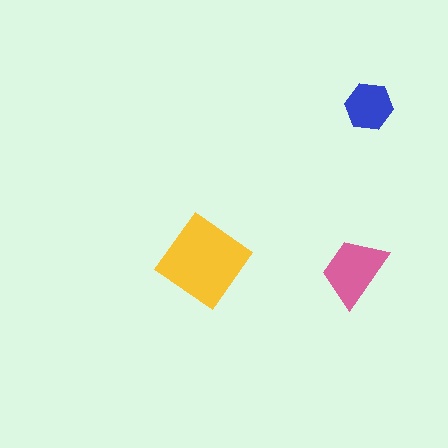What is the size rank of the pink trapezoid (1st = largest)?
2nd.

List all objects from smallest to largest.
The blue hexagon, the pink trapezoid, the yellow diamond.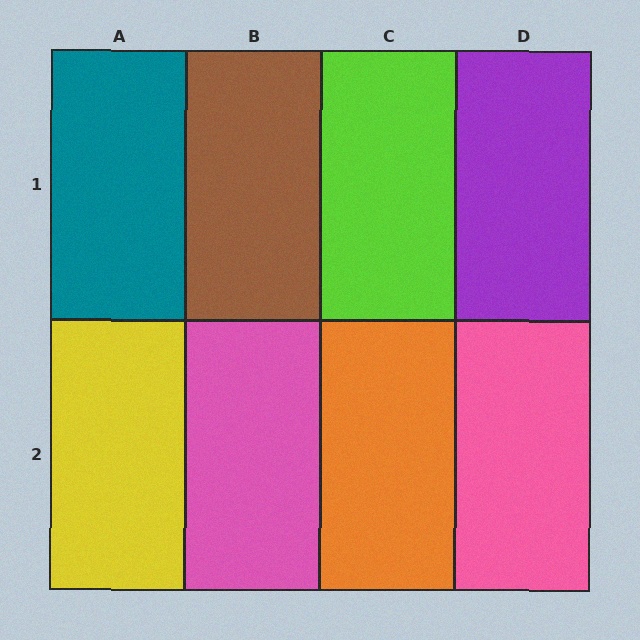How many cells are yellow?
1 cell is yellow.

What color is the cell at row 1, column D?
Purple.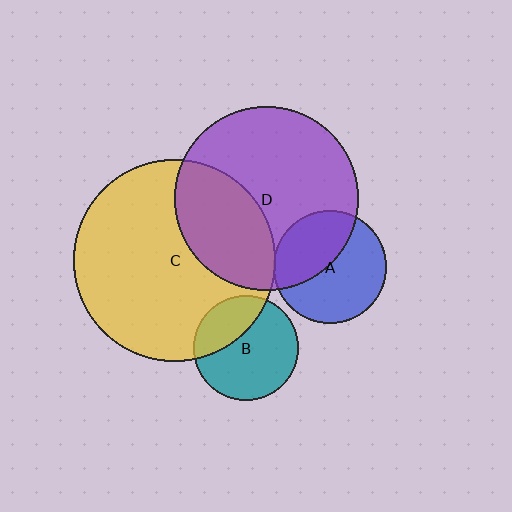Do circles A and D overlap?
Yes.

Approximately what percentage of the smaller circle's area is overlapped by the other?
Approximately 40%.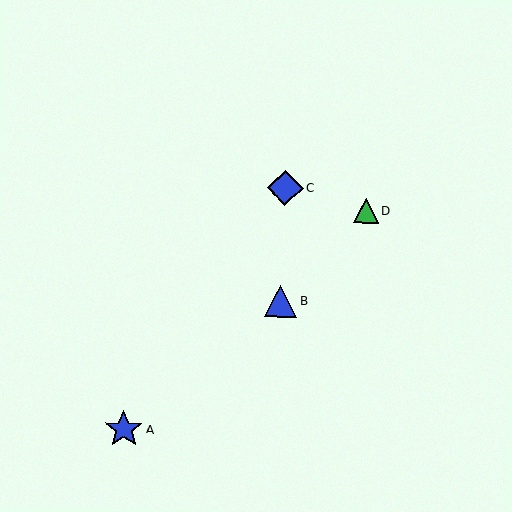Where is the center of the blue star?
The center of the blue star is at (124, 429).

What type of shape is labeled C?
Shape C is a blue diamond.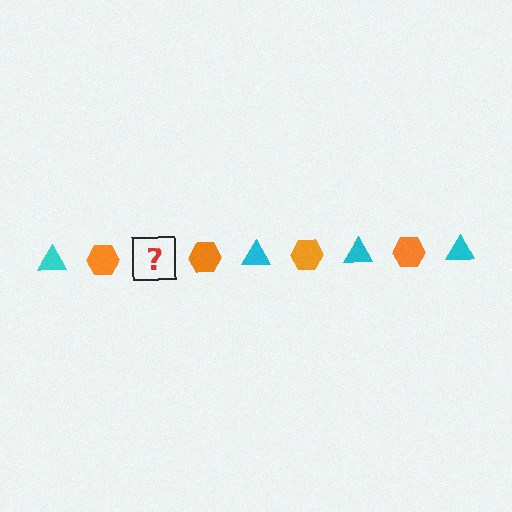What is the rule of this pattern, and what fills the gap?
The rule is that the pattern alternates between cyan triangle and orange hexagon. The gap should be filled with a cyan triangle.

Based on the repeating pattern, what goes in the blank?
The blank should be a cyan triangle.